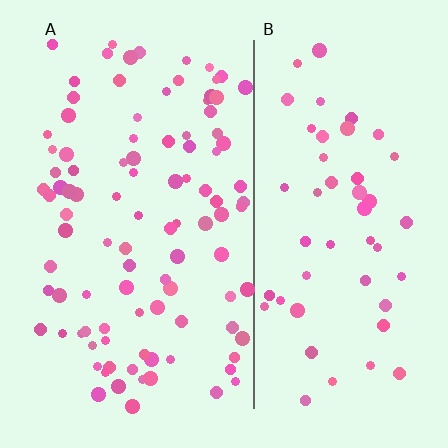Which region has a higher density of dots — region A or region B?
A (the left).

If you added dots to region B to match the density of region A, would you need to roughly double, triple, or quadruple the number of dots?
Approximately double.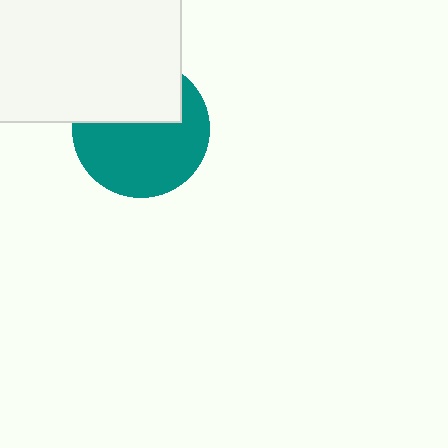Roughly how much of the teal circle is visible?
About half of it is visible (roughly 61%).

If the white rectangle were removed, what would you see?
You would see the complete teal circle.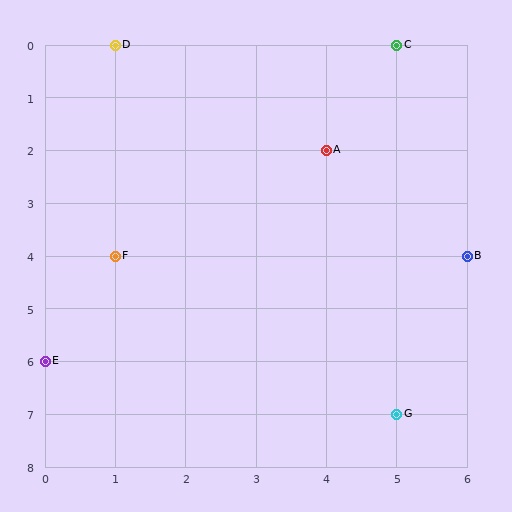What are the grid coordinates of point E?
Point E is at grid coordinates (0, 6).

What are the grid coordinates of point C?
Point C is at grid coordinates (5, 0).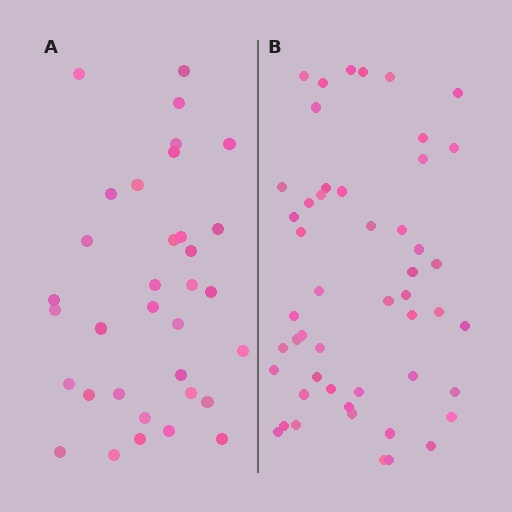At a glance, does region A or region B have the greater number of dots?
Region B (the right region) has more dots.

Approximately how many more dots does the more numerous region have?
Region B has approximately 15 more dots than region A.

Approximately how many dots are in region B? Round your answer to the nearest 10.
About 50 dots.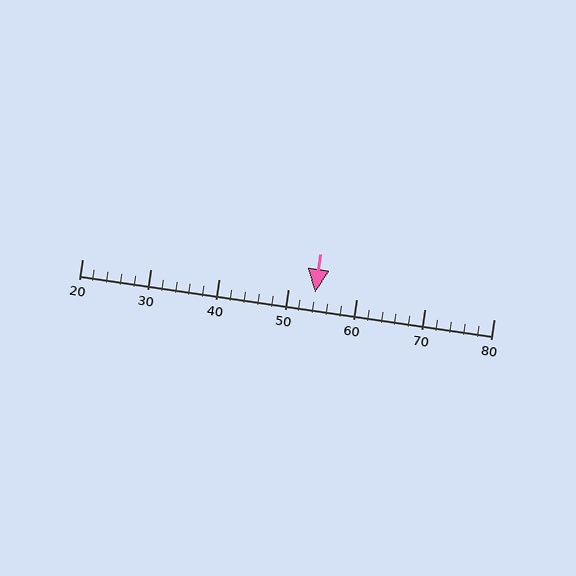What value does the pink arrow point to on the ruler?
The pink arrow points to approximately 54.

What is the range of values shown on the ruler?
The ruler shows values from 20 to 80.